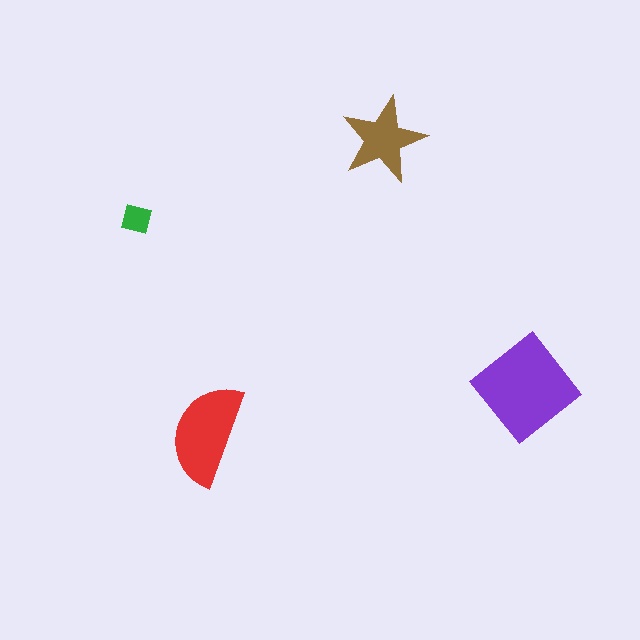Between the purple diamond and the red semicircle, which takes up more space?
The purple diamond.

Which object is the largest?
The purple diamond.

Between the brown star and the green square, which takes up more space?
The brown star.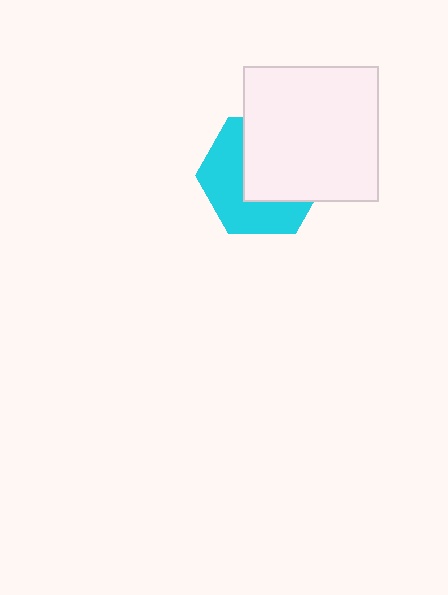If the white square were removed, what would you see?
You would see the complete cyan hexagon.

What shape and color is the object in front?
The object in front is a white square.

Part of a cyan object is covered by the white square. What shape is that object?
It is a hexagon.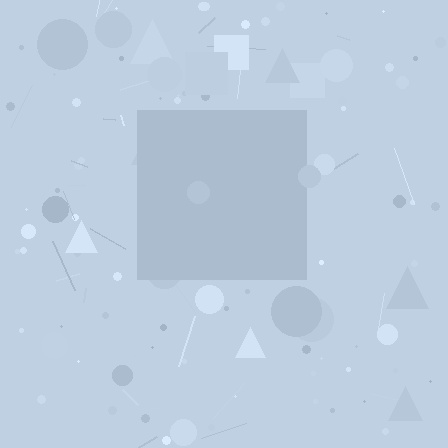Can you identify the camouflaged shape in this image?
The camouflaged shape is a square.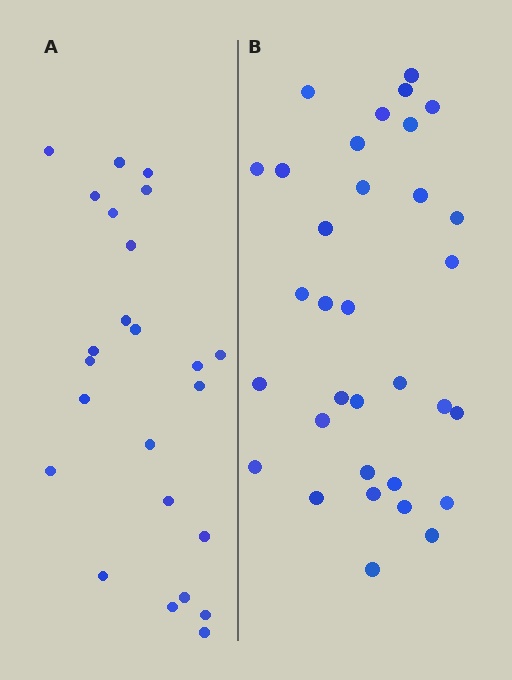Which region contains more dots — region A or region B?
Region B (the right region) has more dots.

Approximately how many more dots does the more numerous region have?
Region B has roughly 8 or so more dots than region A.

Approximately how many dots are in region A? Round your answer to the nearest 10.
About 20 dots. (The exact count is 24, which rounds to 20.)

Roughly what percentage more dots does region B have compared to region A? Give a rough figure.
About 40% more.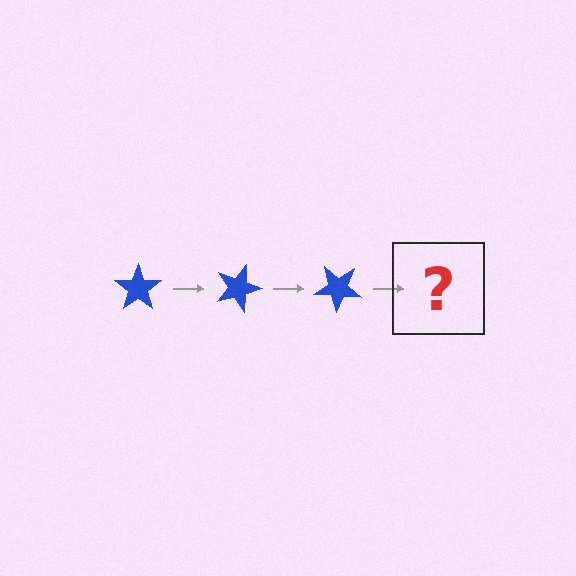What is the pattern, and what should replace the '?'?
The pattern is that the star rotates 20 degrees each step. The '?' should be a blue star rotated 60 degrees.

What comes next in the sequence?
The next element should be a blue star rotated 60 degrees.